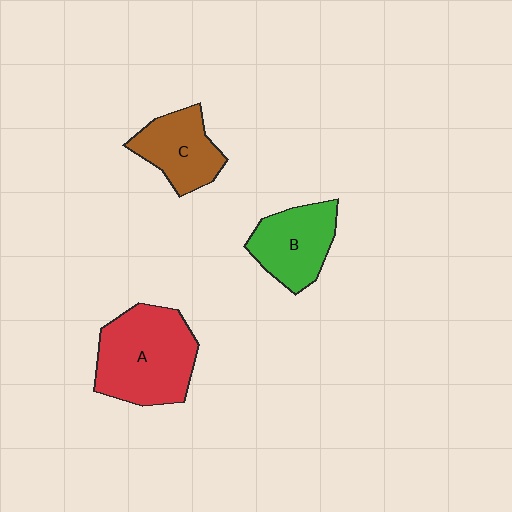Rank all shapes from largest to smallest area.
From largest to smallest: A (red), B (green), C (brown).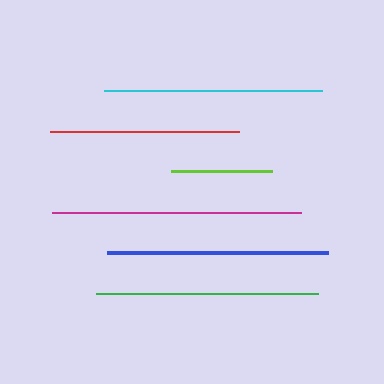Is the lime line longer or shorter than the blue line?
The blue line is longer than the lime line.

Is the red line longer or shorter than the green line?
The green line is longer than the red line.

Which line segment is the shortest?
The lime line is the shortest at approximately 101 pixels.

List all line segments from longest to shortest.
From longest to shortest: magenta, green, blue, cyan, red, lime.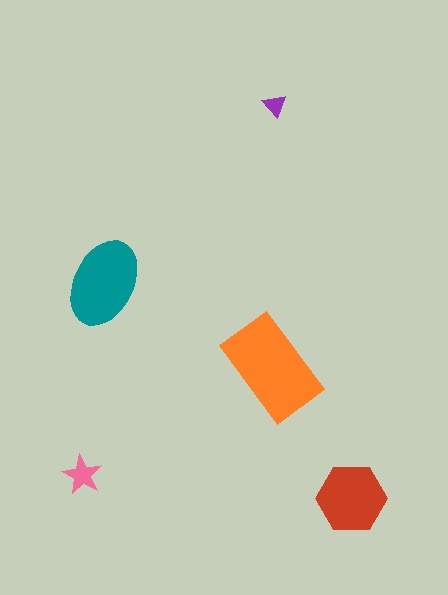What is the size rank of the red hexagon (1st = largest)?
3rd.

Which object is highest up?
The purple triangle is topmost.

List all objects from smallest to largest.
The purple triangle, the pink star, the red hexagon, the teal ellipse, the orange rectangle.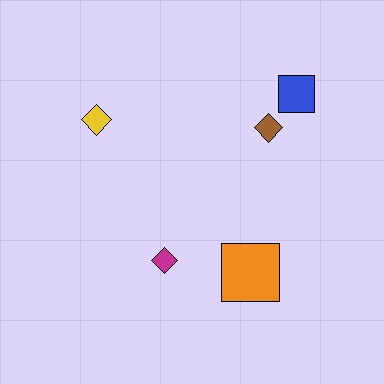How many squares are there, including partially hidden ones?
There are 2 squares.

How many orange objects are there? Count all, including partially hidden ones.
There is 1 orange object.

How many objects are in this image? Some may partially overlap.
There are 5 objects.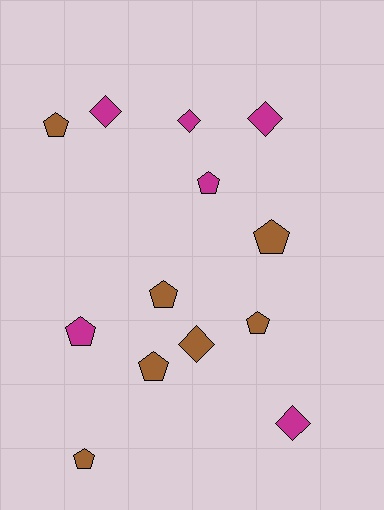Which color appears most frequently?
Brown, with 7 objects.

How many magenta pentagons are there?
There are 2 magenta pentagons.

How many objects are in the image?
There are 13 objects.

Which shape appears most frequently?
Pentagon, with 8 objects.